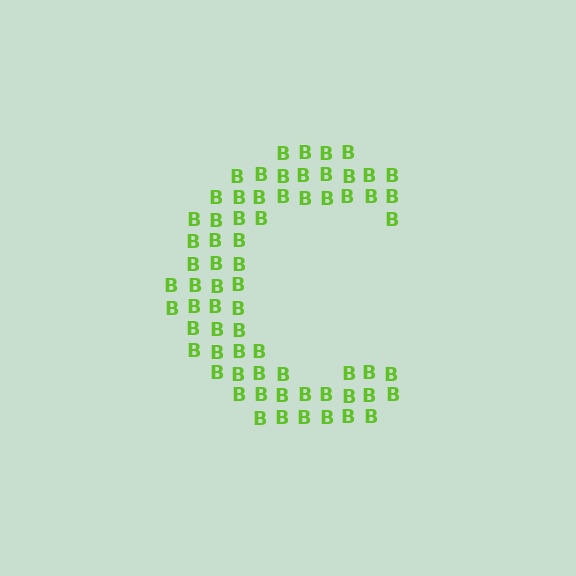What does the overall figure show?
The overall figure shows the letter C.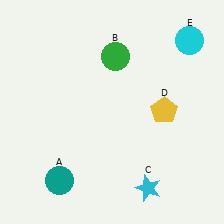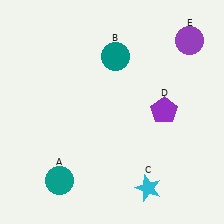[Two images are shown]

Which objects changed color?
B changed from green to teal. D changed from yellow to purple. E changed from cyan to purple.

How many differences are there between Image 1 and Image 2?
There are 3 differences between the two images.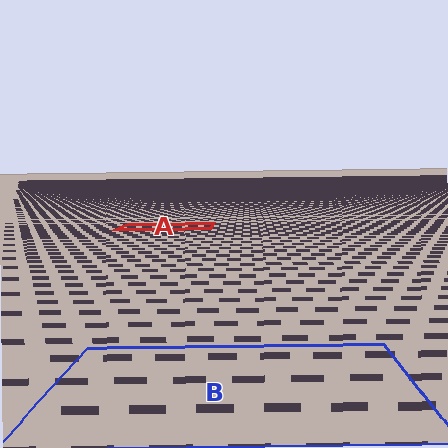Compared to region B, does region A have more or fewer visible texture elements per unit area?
Region A has more texture elements per unit area — they are packed more densely because it is farther away.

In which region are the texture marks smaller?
The texture marks are smaller in region A, because it is farther away.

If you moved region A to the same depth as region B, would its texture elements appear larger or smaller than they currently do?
They would appear larger. At a closer depth, the same texture elements are projected at a bigger on-screen size.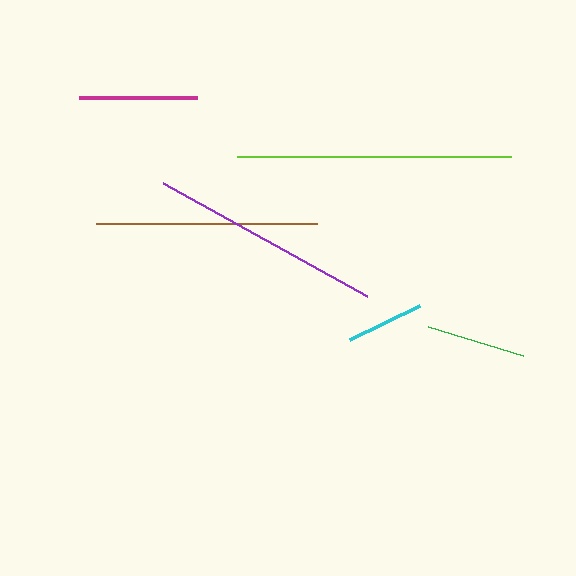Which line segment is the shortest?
The cyan line is the shortest at approximately 78 pixels.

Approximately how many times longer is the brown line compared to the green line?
The brown line is approximately 2.2 times the length of the green line.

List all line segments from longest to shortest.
From longest to shortest: lime, purple, brown, magenta, green, cyan.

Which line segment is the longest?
The lime line is the longest at approximately 274 pixels.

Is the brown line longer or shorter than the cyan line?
The brown line is longer than the cyan line.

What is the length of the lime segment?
The lime segment is approximately 274 pixels long.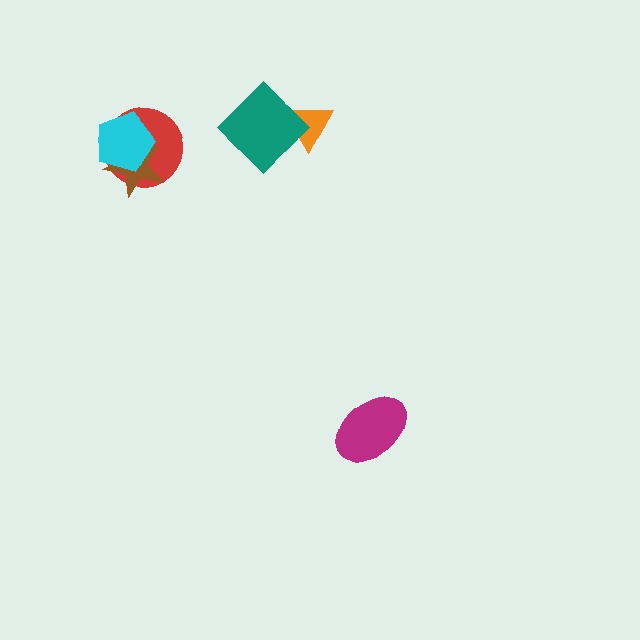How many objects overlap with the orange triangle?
1 object overlaps with the orange triangle.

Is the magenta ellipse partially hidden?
No, no other shape covers it.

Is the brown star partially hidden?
Yes, it is partially covered by another shape.